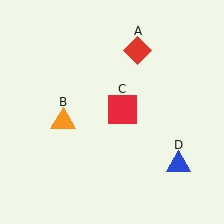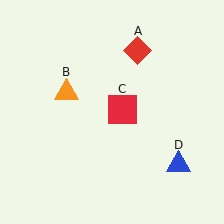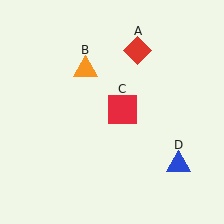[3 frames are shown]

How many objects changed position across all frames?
1 object changed position: orange triangle (object B).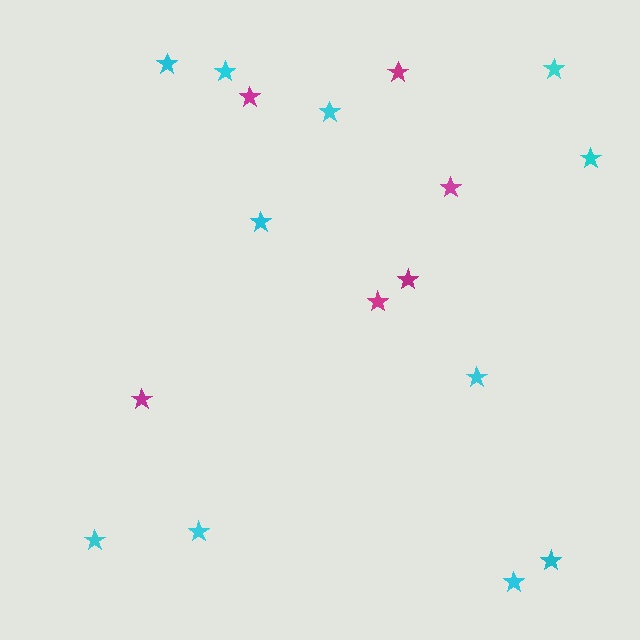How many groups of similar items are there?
There are 2 groups: one group of cyan stars (11) and one group of magenta stars (6).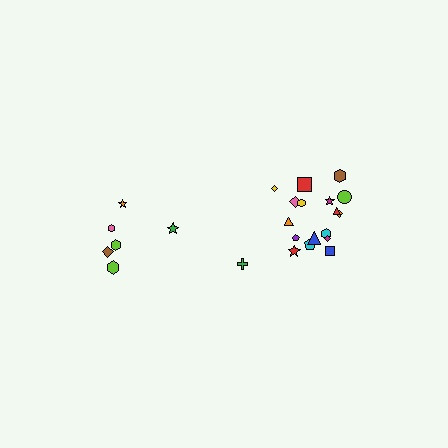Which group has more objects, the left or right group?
The right group.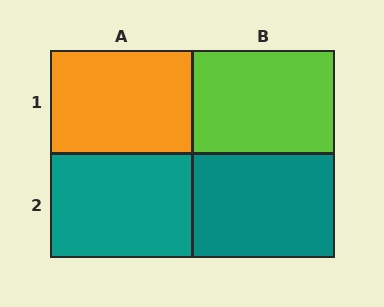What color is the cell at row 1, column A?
Orange.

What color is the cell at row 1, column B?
Lime.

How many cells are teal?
2 cells are teal.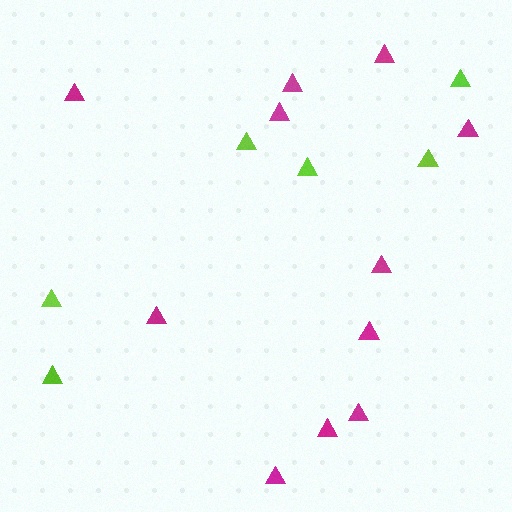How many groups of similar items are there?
There are 2 groups: one group of magenta triangles (11) and one group of lime triangles (6).